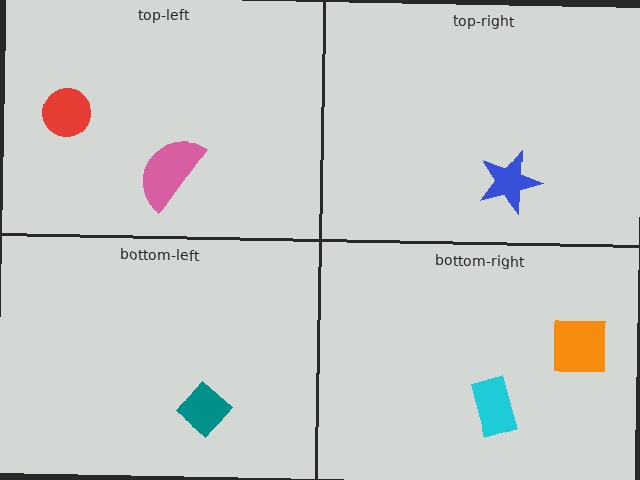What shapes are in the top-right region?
The blue star.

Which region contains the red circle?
The top-left region.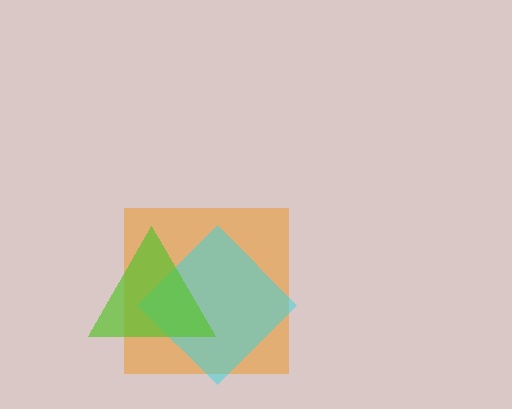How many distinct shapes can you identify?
There are 3 distinct shapes: an orange square, a cyan diamond, a lime triangle.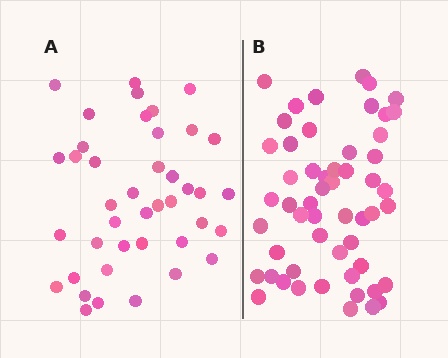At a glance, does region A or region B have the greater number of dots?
Region B (the right region) has more dots.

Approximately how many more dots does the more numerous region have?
Region B has approximately 15 more dots than region A.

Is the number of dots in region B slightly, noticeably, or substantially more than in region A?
Region B has noticeably more, but not dramatically so. The ratio is roughly 1.3 to 1.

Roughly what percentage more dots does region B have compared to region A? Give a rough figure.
About 30% more.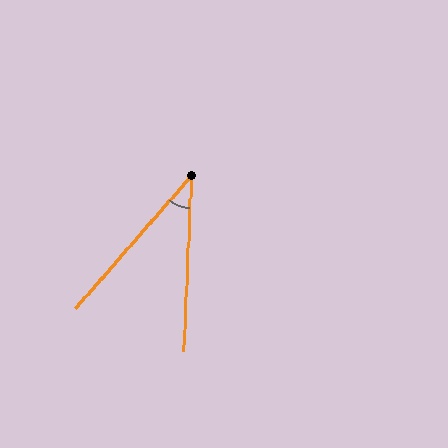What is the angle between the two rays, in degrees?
Approximately 39 degrees.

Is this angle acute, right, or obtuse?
It is acute.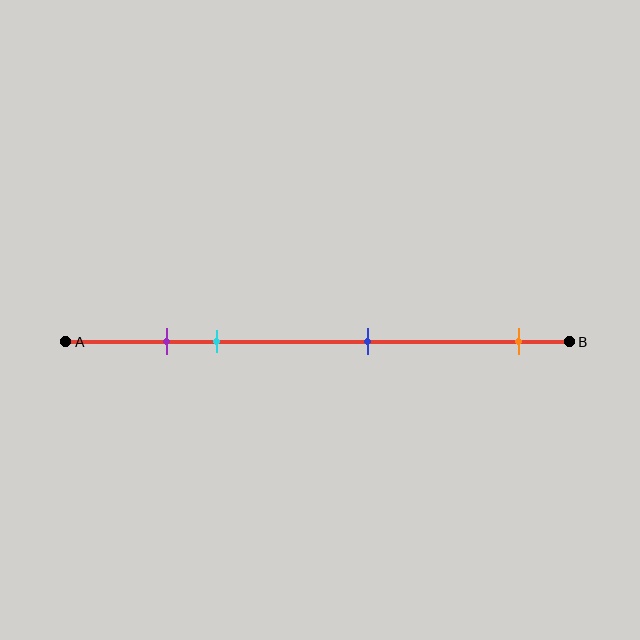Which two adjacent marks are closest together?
The purple and cyan marks are the closest adjacent pair.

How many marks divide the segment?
There are 4 marks dividing the segment.